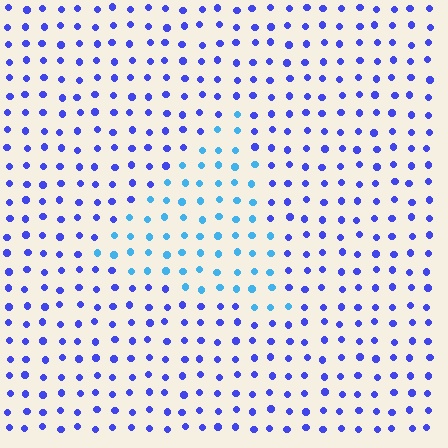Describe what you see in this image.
The image is filled with small blue elements in a uniform arrangement. A triangle-shaped region is visible where the elements are tinted to a slightly different hue, forming a subtle color boundary.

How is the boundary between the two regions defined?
The boundary is defined purely by a slight shift in hue (about 39 degrees). Spacing, size, and orientation are identical on both sides.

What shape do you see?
I see a triangle.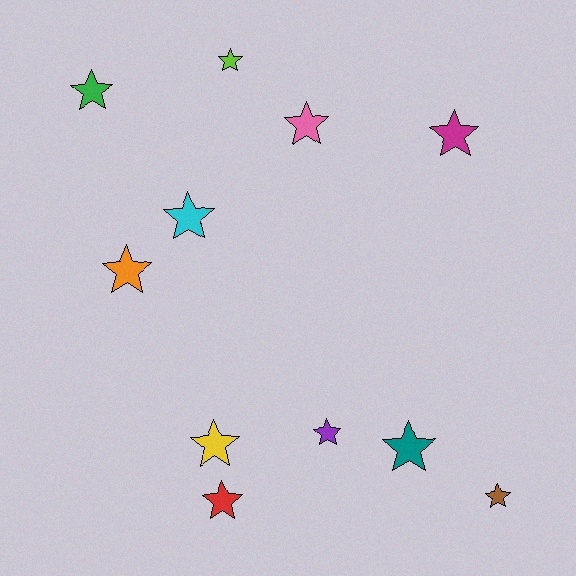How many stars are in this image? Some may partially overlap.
There are 11 stars.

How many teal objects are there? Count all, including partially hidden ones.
There is 1 teal object.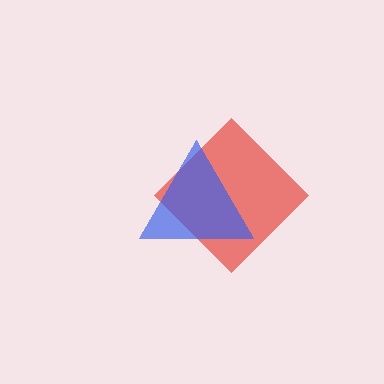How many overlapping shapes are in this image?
There are 2 overlapping shapes in the image.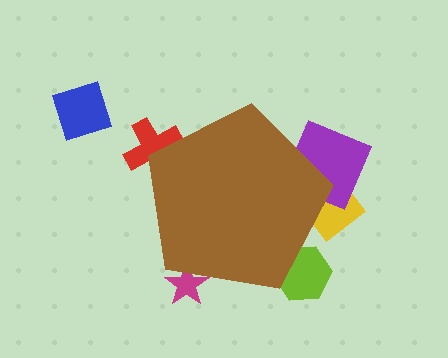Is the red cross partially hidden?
Yes, the red cross is partially hidden behind the brown pentagon.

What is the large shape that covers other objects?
A brown pentagon.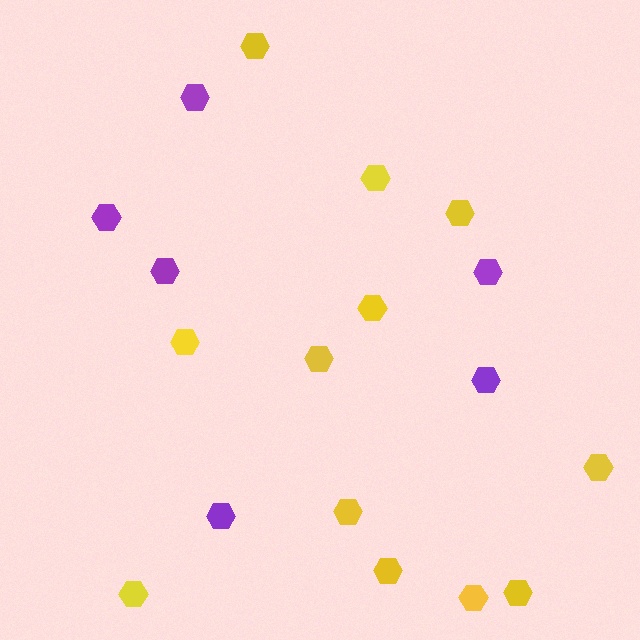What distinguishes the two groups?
There are 2 groups: one group of yellow hexagons (12) and one group of purple hexagons (6).